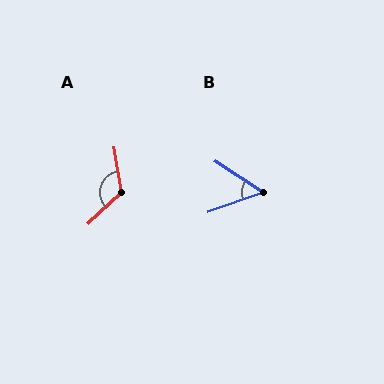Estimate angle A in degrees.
Approximately 124 degrees.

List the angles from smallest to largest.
B (52°), A (124°).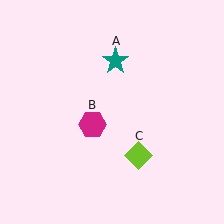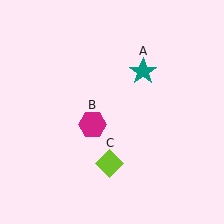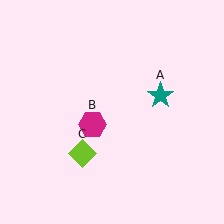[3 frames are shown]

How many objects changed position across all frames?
2 objects changed position: teal star (object A), lime diamond (object C).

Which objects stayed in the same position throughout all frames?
Magenta hexagon (object B) remained stationary.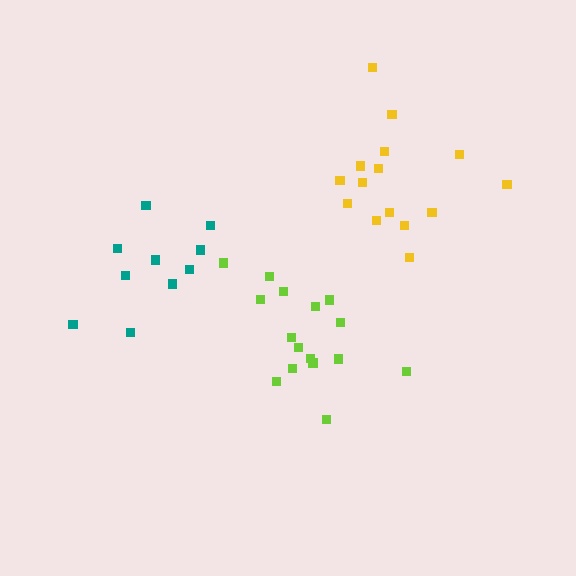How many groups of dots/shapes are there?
There are 3 groups.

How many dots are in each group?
Group 1: 16 dots, Group 2: 10 dots, Group 3: 15 dots (41 total).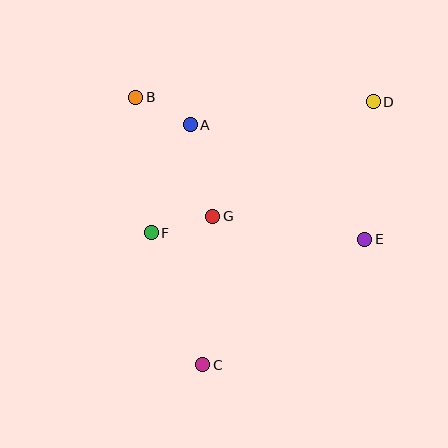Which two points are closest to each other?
Points A and B are closest to each other.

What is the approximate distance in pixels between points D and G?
The distance between D and G is approximately 197 pixels.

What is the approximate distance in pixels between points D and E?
The distance between D and E is approximately 138 pixels.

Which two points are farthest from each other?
Points C and D are farthest from each other.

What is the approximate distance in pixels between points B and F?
The distance between B and F is approximately 137 pixels.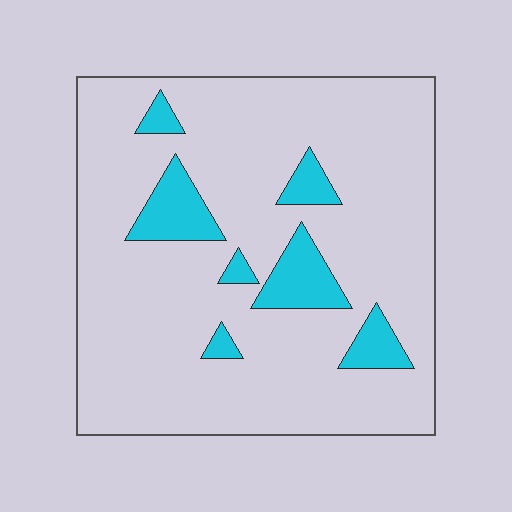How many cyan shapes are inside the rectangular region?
7.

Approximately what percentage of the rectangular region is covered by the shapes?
Approximately 15%.